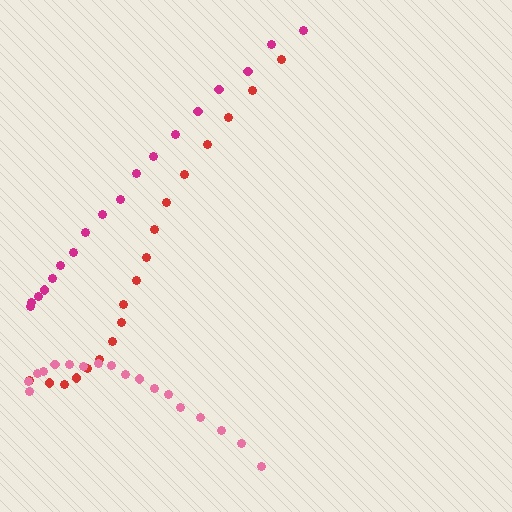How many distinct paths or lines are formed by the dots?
There are 3 distinct paths.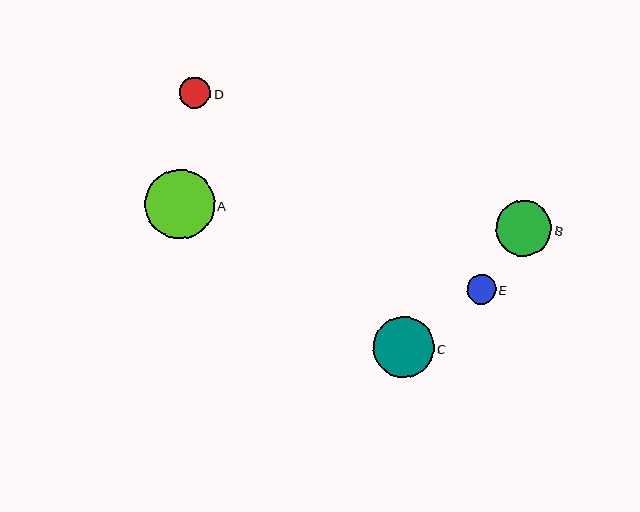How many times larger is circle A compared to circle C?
Circle A is approximately 1.1 times the size of circle C.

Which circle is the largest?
Circle A is the largest with a size of approximately 70 pixels.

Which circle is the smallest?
Circle E is the smallest with a size of approximately 29 pixels.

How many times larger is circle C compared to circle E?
Circle C is approximately 2.1 times the size of circle E.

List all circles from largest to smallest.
From largest to smallest: A, C, B, D, E.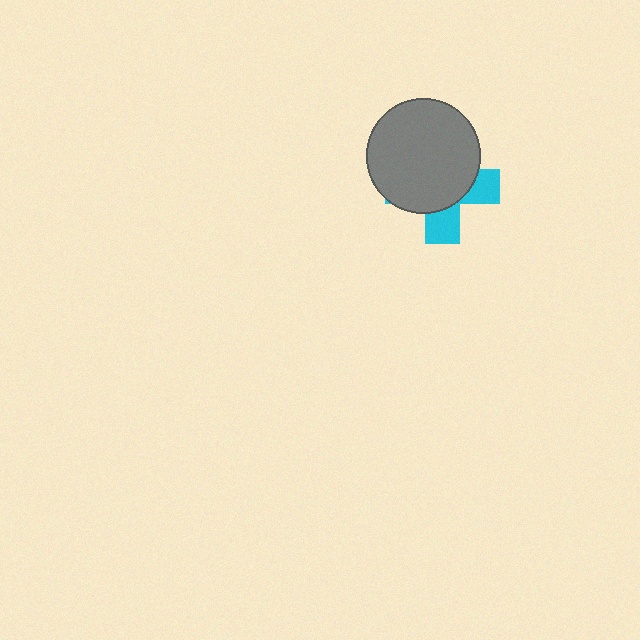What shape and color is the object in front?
The object in front is a gray circle.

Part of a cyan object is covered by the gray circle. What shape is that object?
It is a cross.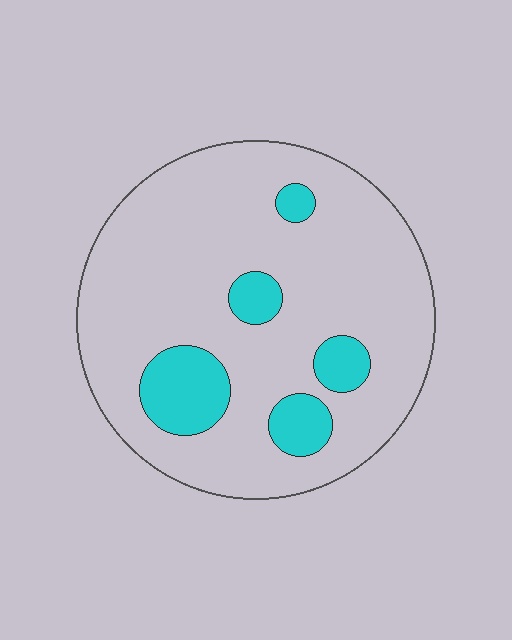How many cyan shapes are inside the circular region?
5.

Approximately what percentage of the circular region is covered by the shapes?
Approximately 15%.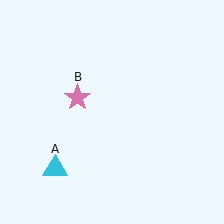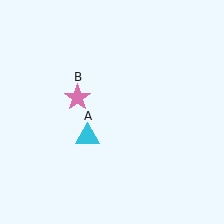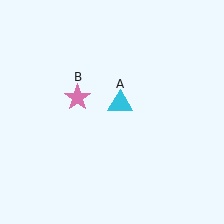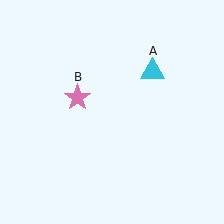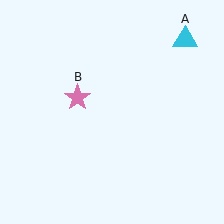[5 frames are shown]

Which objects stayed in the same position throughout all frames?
Pink star (object B) remained stationary.